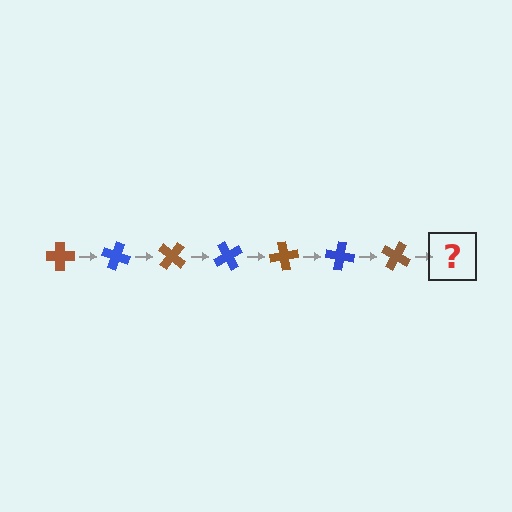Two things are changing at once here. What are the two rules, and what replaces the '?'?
The two rules are that it rotates 20 degrees each step and the color cycles through brown and blue. The '?' should be a blue cross, rotated 140 degrees from the start.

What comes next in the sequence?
The next element should be a blue cross, rotated 140 degrees from the start.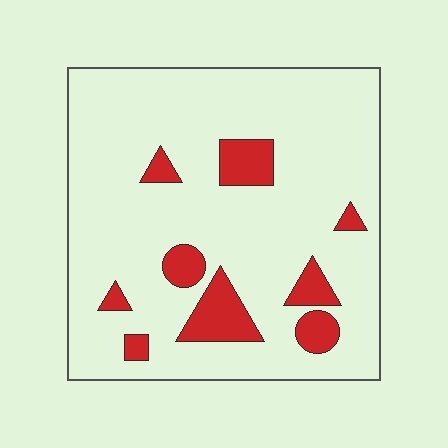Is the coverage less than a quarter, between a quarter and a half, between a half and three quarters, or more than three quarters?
Less than a quarter.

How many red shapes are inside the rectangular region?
9.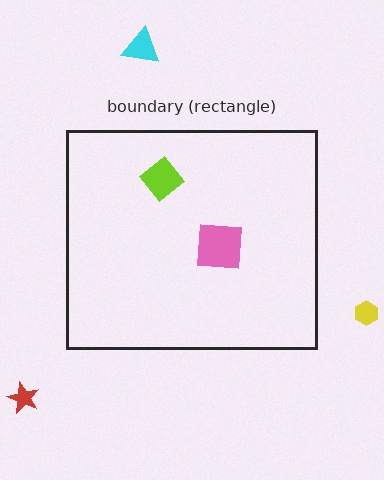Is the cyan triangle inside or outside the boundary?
Outside.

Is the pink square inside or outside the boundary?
Inside.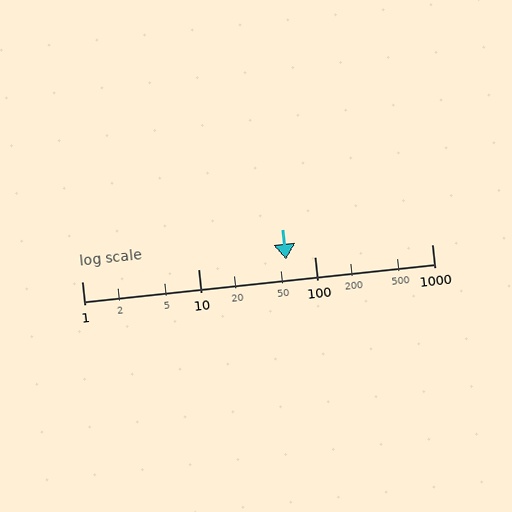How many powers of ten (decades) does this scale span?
The scale spans 3 decades, from 1 to 1000.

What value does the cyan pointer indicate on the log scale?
The pointer indicates approximately 56.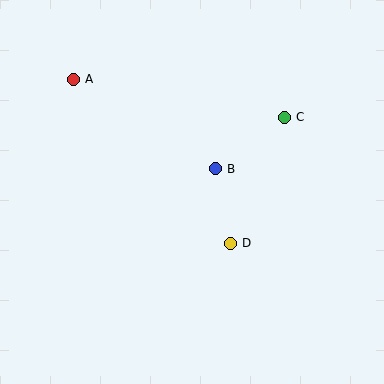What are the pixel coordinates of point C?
Point C is at (284, 117).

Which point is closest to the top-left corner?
Point A is closest to the top-left corner.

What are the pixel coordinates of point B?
Point B is at (215, 169).